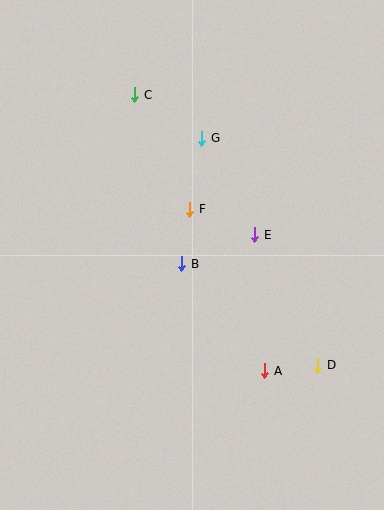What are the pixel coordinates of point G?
Point G is at (202, 138).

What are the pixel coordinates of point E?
Point E is at (255, 235).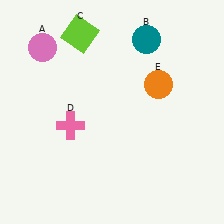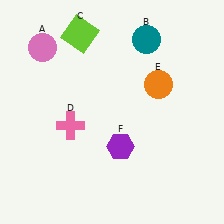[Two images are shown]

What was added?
A purple hexagon (F) was added in Image 2.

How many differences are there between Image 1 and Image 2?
There is 1 difference between the two images.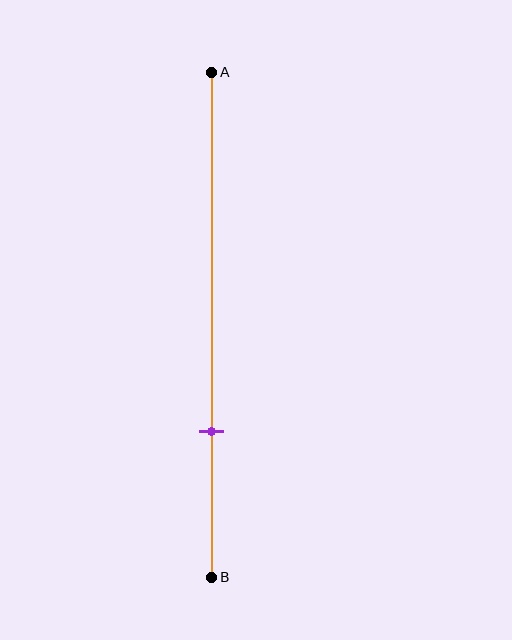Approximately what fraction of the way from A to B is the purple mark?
The purple mark is approximately 70% of the way from A to B.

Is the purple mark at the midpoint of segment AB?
No, the mark is at about 70% from A, not at the 50% midpoint.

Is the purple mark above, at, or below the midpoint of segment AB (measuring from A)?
The purple mark is below the midpoint of segment AB.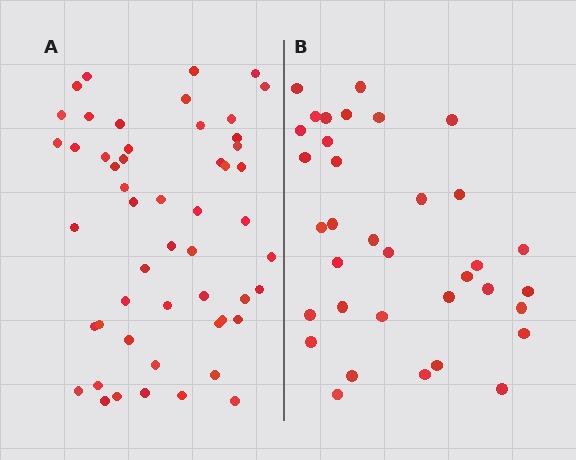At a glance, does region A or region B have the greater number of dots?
Region A (the left region) has more dots.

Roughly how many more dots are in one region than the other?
Region A has approximately 15 more dots than region B.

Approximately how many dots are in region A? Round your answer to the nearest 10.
About 50 dots. (The exact count is 52, which rounds to 50.)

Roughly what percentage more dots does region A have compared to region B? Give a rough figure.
About 50% more.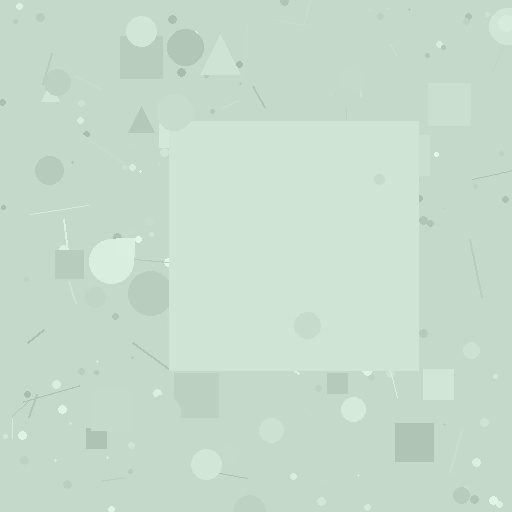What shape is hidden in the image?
A square is hidden in the image.